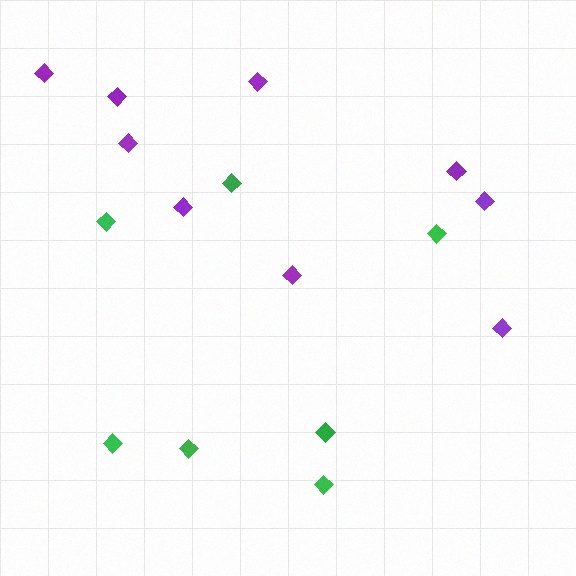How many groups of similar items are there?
There are 2 groups: one group of green diamonds (7) and one group of purple diamonds (9).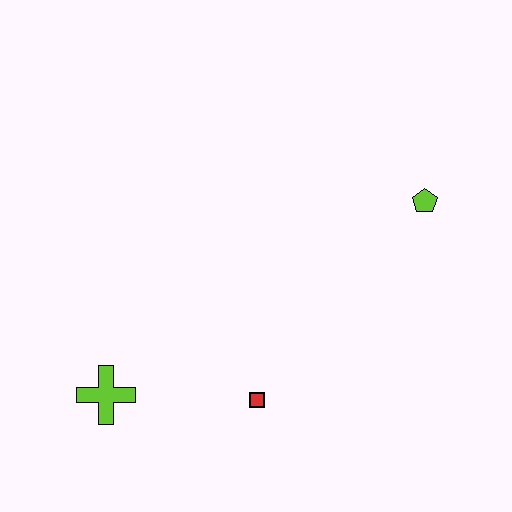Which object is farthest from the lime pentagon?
The lime cross is farthest from the lime pentagon.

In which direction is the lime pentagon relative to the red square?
The lime pentagon is above the red square.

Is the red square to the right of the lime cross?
Yes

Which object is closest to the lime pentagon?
The red square is closest to the lime pentagon.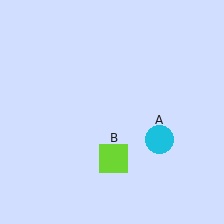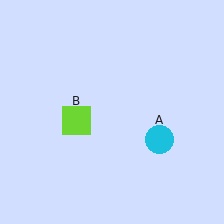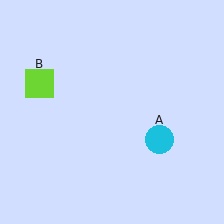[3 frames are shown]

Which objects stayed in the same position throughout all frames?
Cyan circle (object A) remained stationary.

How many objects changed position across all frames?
1 object changed position: lime square (object B).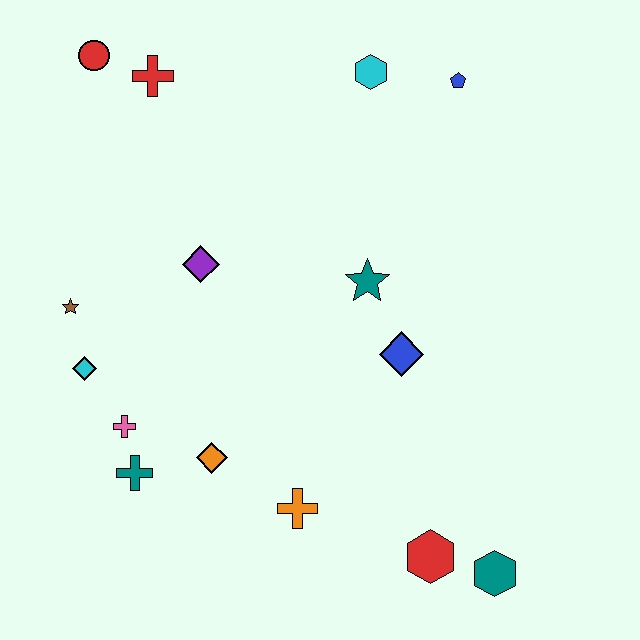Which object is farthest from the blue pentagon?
The teal cross is farthest from the blue pentagon.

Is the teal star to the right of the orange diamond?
Yes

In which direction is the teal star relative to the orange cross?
The teal star is above the orange cross.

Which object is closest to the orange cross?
The orange diamond is closest to the orange cross.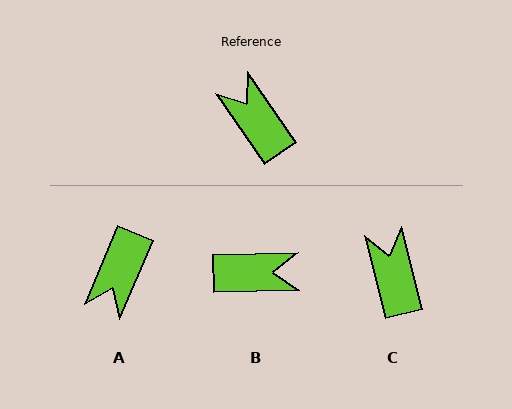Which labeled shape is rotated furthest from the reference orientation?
B, about 123 degrees away.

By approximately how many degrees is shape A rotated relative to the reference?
Approximately 123 degrees counter-clockwise.